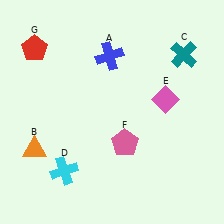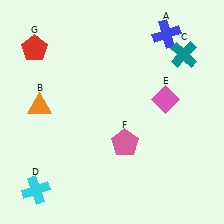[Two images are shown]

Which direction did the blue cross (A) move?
The blue cross (A) moved right.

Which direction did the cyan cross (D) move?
The cyan cross (D) moved left.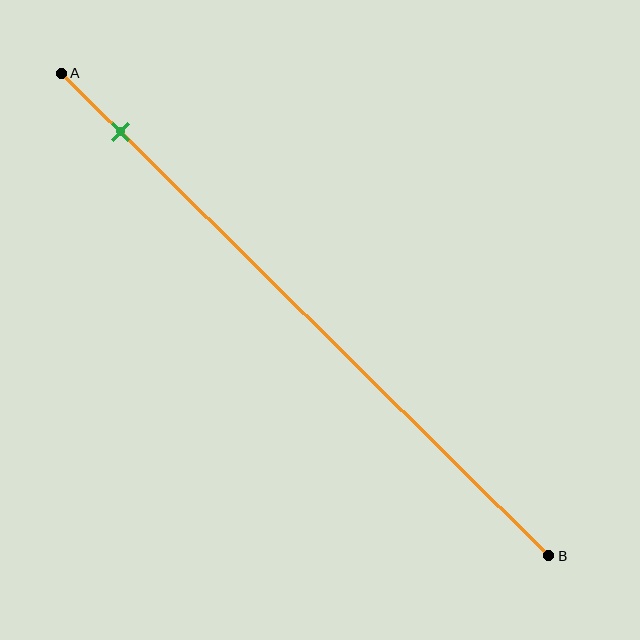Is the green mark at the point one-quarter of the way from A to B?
No, the mark is at about 10% from A, not at the 25% one-quarter point.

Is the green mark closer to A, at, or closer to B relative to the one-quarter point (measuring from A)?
The green mark is closer to point A than the one-quarter point of segment AB.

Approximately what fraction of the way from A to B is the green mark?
The green mark is approximately 10% of the way from A to B.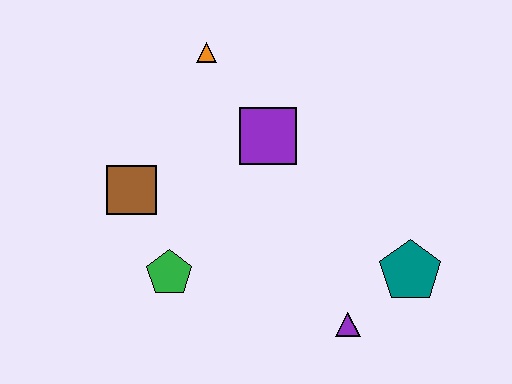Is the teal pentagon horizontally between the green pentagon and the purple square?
No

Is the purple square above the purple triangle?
Yes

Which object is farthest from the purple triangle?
The orange triangle is farthest from the purple triangle.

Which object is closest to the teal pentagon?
The purple triangle is closest to the teal pentagon.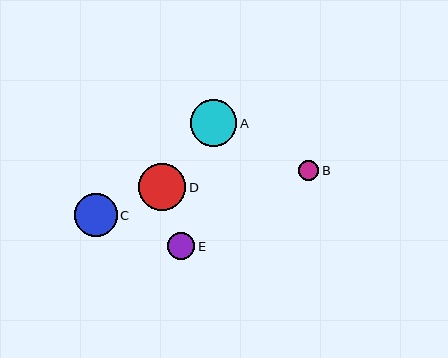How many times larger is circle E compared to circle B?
Circle E is approximately 1.3 times the size of circle B.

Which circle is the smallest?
Circle B is the smallest with a size of approximately 21 pixels.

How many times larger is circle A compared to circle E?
Circle A is approximately 1.7 times the size of circle E.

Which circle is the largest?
Circle D is the largest with a size of approximately 48 pixels.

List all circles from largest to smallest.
From largest to smallest: D, A, C, E, B.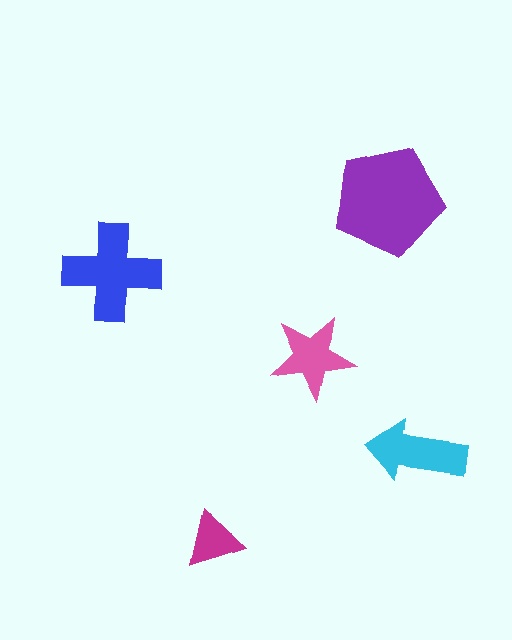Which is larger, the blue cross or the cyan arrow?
The blue cross.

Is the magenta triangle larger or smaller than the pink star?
Smaller.